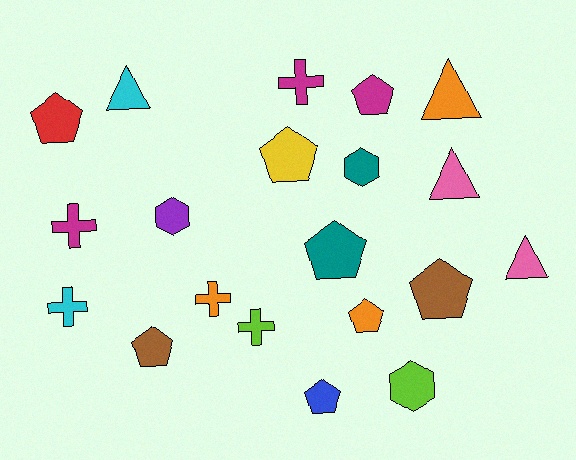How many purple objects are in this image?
There is 1 purple object.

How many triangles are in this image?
There are 4 triangles.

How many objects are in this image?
There are 20 objects.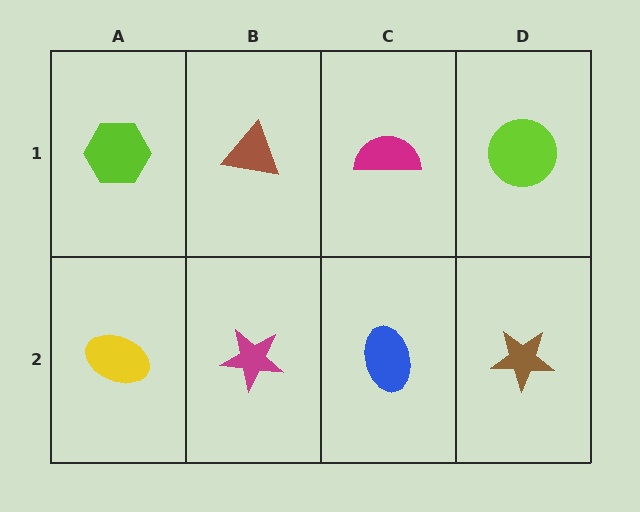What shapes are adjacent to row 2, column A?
A lime hexagon (row 1, column A), a magenta star (row 2, column B).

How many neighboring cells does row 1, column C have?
3.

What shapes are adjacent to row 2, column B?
A brown triangle (row 1, column B), a yellow ellipse (row 2, column A), a blue ellipse (row 2, column C).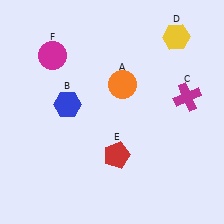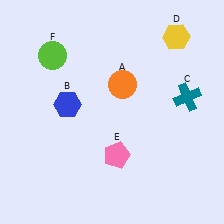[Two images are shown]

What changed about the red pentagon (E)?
In Image 1, E is red. In Image 2, it changed to pink.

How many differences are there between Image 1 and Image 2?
There are 3 differences between the two images.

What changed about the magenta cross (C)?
In Image 1, C is magenta. In Image 2, it changed to teal.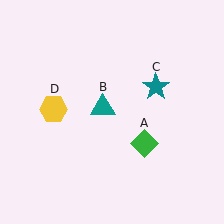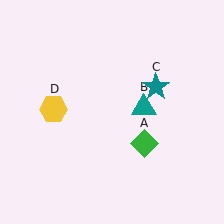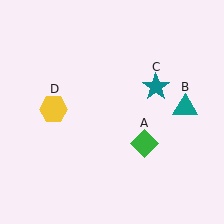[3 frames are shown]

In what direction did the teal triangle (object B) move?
The teal triangle (object B) moved right.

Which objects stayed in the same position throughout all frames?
Green diamond (object A) and teal star (object C) and yellow hexagon (object D) remained stationary.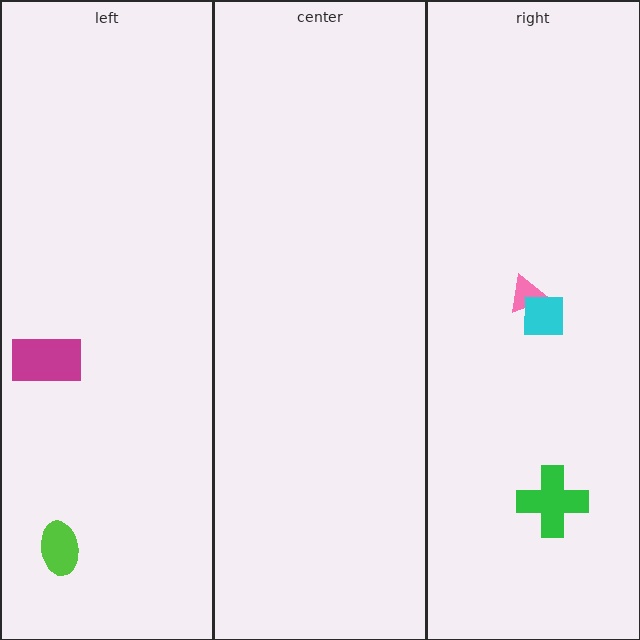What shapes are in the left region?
The lime ellipse, the magenta rectangle.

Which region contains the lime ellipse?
The left region.